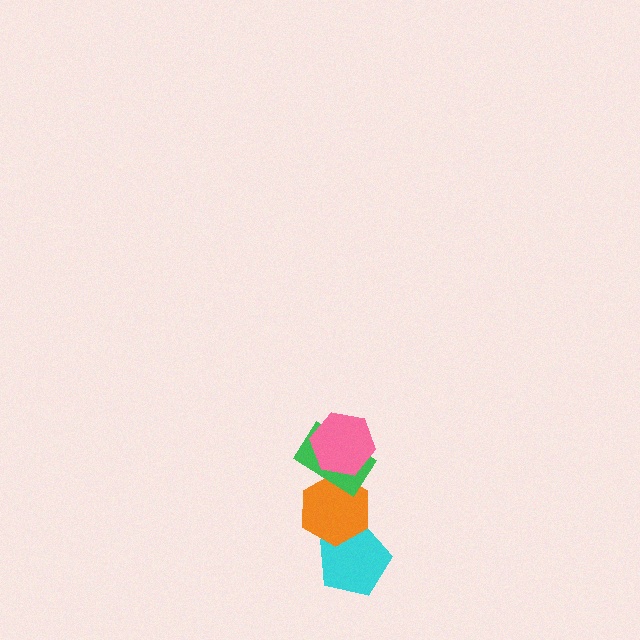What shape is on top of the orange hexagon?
The green rectangle is on top of the orange hexagon.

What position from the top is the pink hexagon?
The pink hexagon is 1st from the top.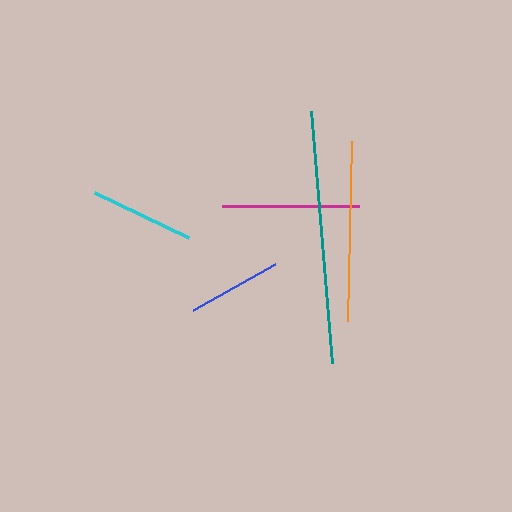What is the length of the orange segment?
The orange segment is approximately 180 pixels long.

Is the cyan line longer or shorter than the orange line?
The orange line is longer than the cyan line.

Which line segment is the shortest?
The blue line is the shortest at approximately 94 pixels.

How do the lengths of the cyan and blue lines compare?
The cyan and blue lines are approximately the same length.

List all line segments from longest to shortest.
From longest to shortest: teal, orange, magenta, cyan, blue.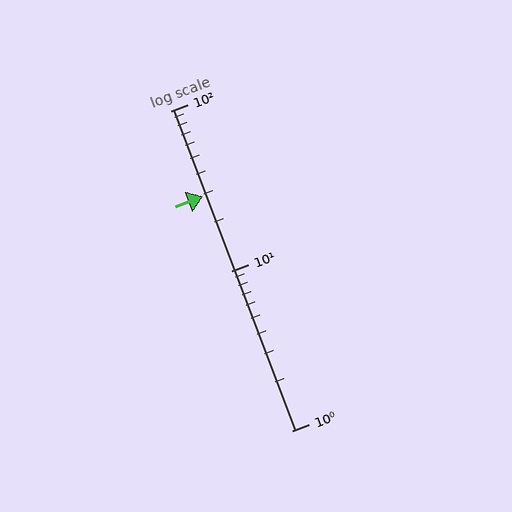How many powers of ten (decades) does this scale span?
The scale spans 2 decades, from 1 to 100.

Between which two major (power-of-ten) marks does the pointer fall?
The pointer is between 10 and 100.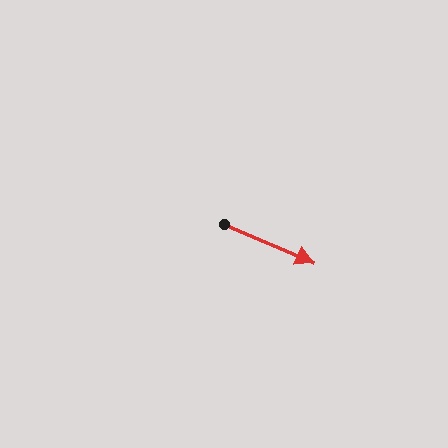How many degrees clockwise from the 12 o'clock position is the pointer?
Approximately 113 degrees.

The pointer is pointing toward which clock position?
Roughly 4 o'clock.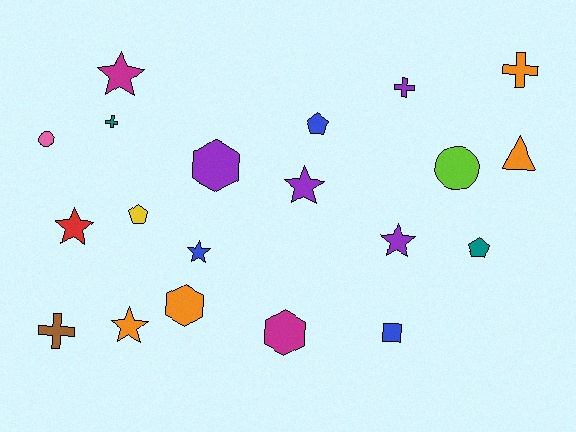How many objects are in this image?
There are 20 objects.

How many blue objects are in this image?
There are 3 blue objects.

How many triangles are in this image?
There is 1 triangle.